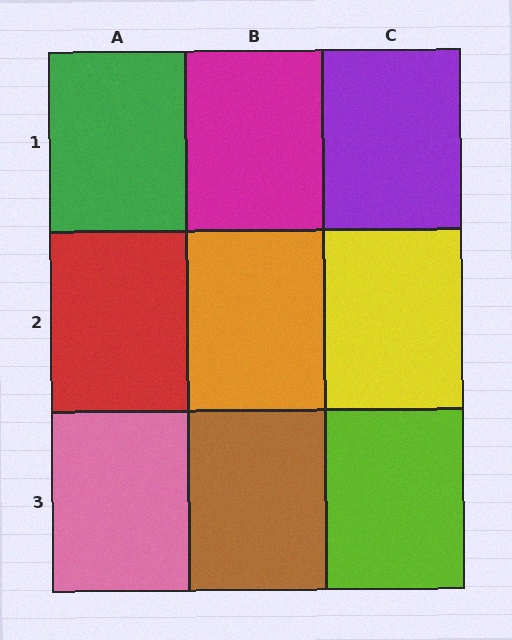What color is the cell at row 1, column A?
Green.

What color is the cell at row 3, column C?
Lime.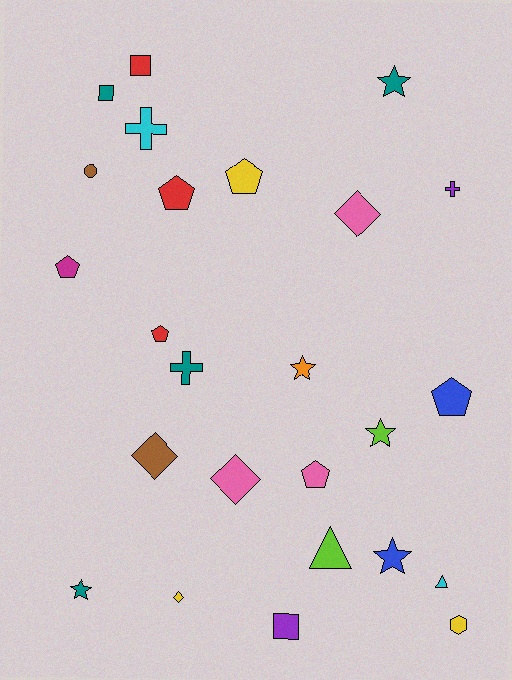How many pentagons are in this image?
There are 6 pentagons.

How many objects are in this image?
There are 25 objects.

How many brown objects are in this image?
There are 2 brown objects.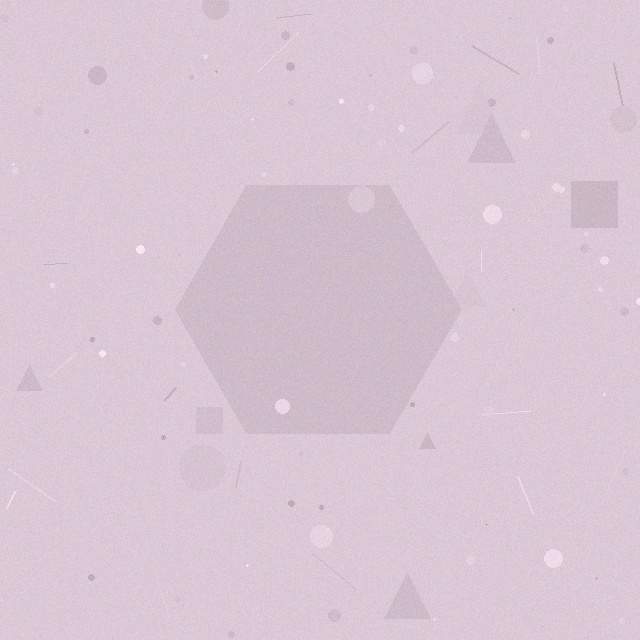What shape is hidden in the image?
A hexagon is hidden in the image.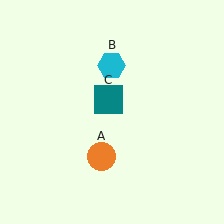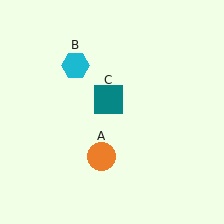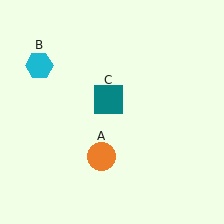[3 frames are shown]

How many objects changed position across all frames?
1 object changed position: cyan hexagon (object B).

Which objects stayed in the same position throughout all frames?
Orange circle (object A) and teal square (object C) remained stationary.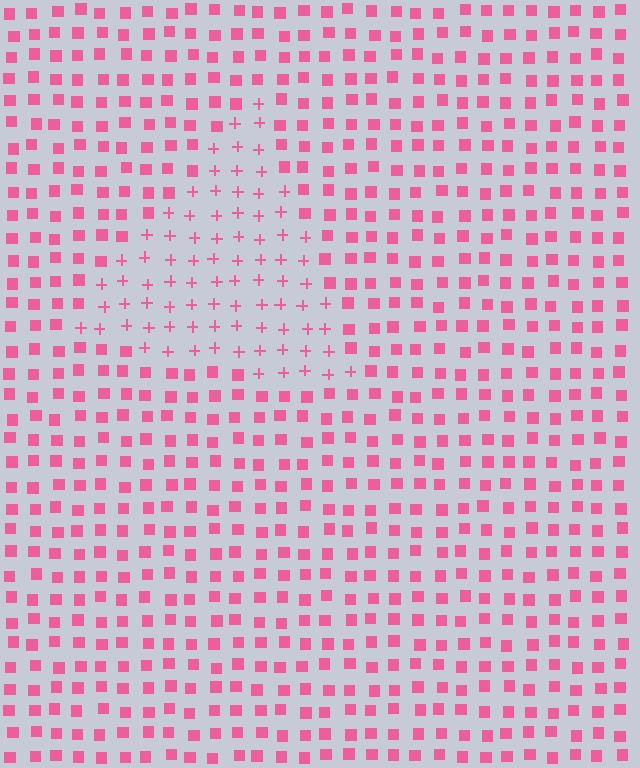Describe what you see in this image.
The image is filled with small pink elements arranged in a uniform grid. A triangle-shaped region contains plus signs, while the surrounding area contains squares. The boundary is defined purely by the change in element shape.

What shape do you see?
I see a triangle.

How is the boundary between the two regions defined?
The boundary is defined by a change in element shape: plus signs inside vs. squares outside. All elements share the same color and spacing.